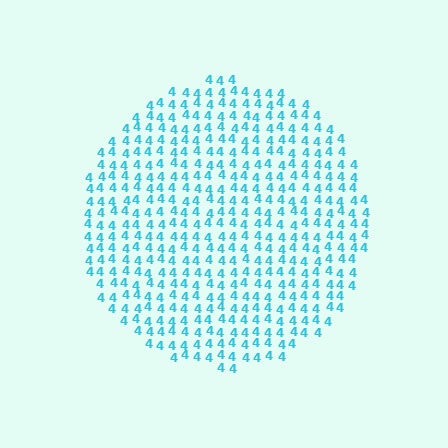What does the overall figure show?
The overall figure shows a circle.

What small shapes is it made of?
It is made of small digit 4's.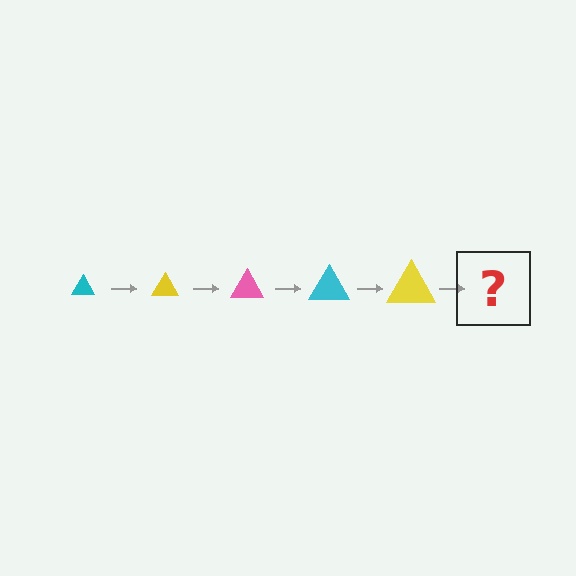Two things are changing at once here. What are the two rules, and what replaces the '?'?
The two rules are that the triangle grows larger each step and the color cycles through cyan, yellow, and pink. The '?' should be a pink triangle, larger than the previous one.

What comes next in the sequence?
The next element should be a pink triangle, larger than the previous one.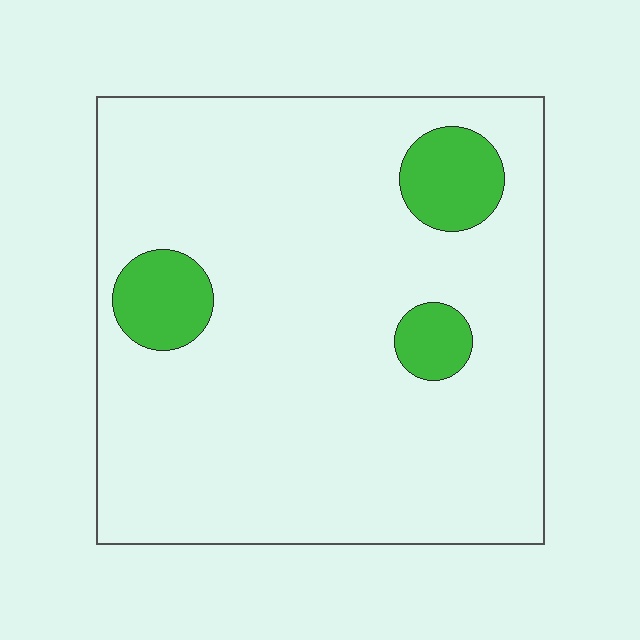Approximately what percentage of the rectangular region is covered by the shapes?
Approximately 10%.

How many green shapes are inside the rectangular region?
3.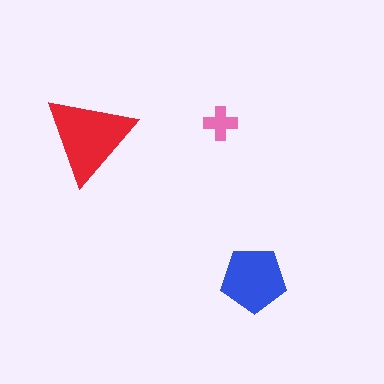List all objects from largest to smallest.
The red triangle, the blue pentagon, the pink cross.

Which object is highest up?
The pink cross is topmost.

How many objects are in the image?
There are 3 objects in the image.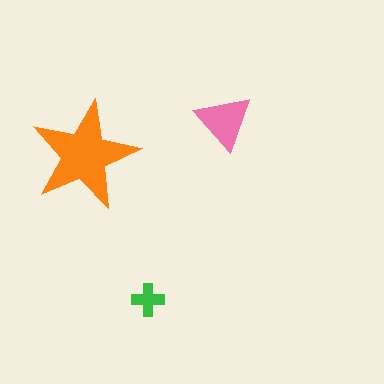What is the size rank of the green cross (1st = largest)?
3rd.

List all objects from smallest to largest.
The green cross, the pink triangle, the orange star.